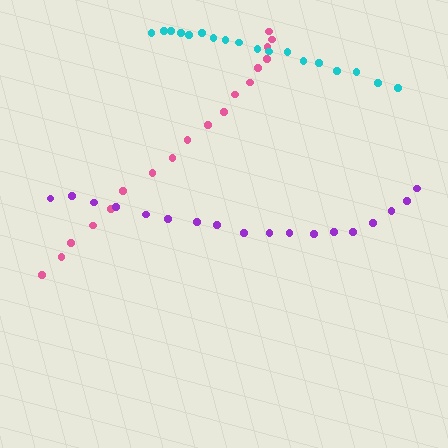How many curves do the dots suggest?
There are 3 distinct paths.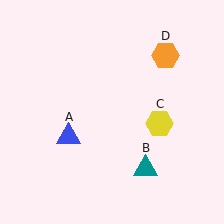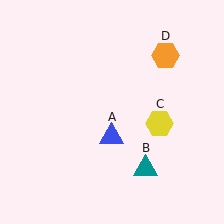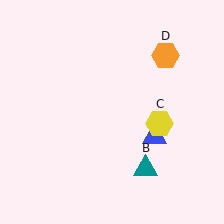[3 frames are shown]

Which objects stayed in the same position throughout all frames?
Teal triangle (object B) and yellow hexagon (object C) and orange hexagon (object D) remained stationary.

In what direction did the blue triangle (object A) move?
The blue triangle (object A) moved right.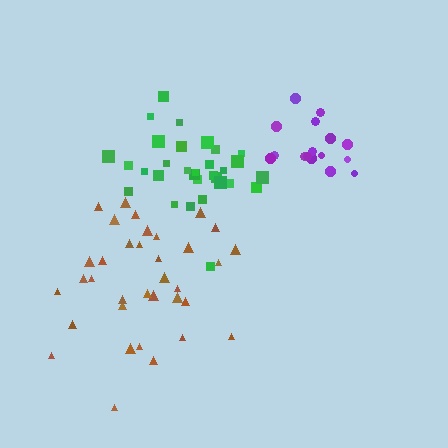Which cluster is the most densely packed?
Purple.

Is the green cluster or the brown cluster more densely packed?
Green.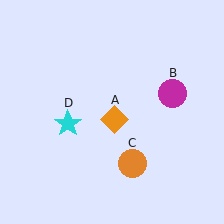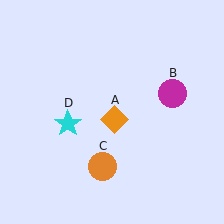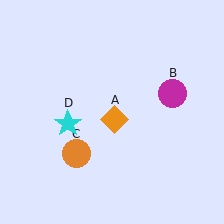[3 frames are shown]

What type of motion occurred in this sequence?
The orange circle (object C) rotated clockwise around the center of the scene.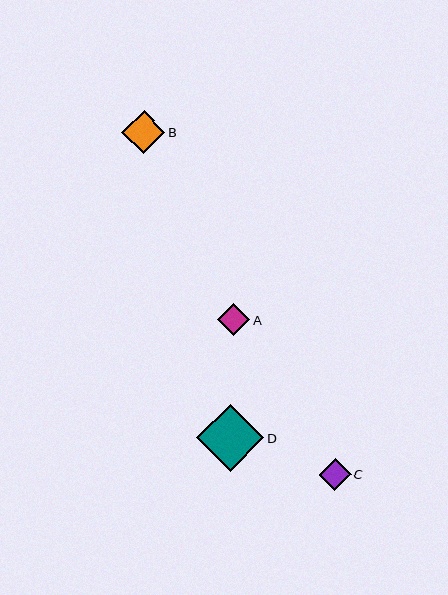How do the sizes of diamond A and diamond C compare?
Diamond A and diamond C are approximately the same size.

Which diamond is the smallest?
Diamond C is the smallest with a size of approximately 32 pixels.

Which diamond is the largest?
Diamond D is the largest with a size of approximately 67 pixels.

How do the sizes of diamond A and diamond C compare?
Diamond A and diamond C are approximately the same size.